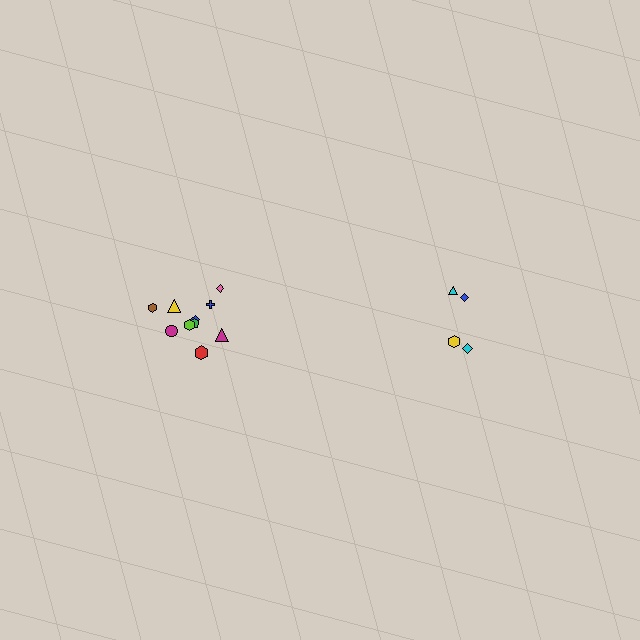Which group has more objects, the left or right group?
The left group.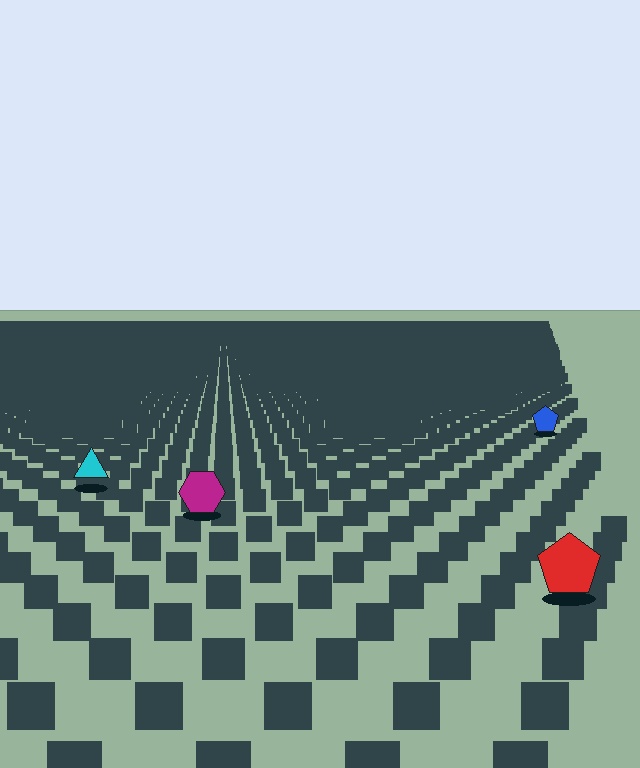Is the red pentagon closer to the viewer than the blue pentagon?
Yes. The red pentagon is closer — you can tell from the texture gradient: the ground texture is coarser near it.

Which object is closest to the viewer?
The red pentagon is closest. The texture marks near it are larger and more spread out.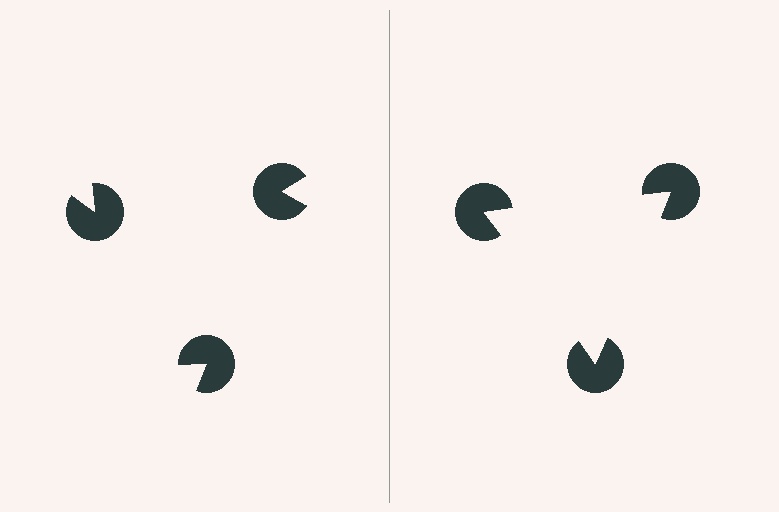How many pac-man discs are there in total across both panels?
6 — 3 on each side.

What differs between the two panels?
The pac-man discs are positioned identically on both sides; only the wedge orientations differ. On the right they align to a triangle; on the left they are misaligned.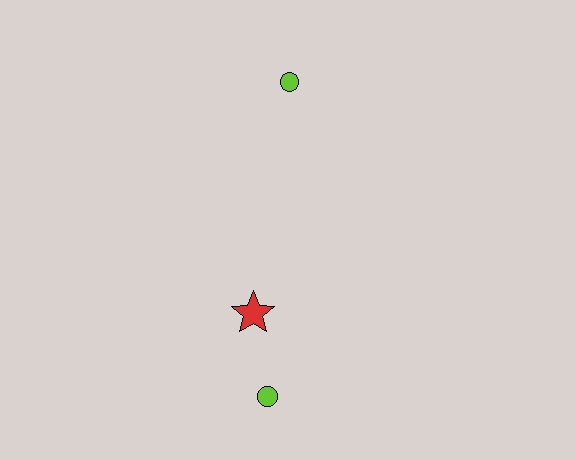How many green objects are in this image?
There are no green objects.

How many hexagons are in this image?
There are no hexagons.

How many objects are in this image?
There are 3 objects.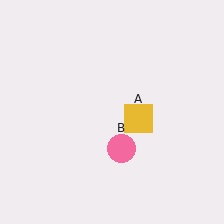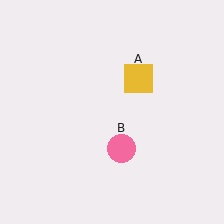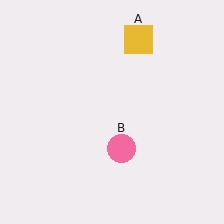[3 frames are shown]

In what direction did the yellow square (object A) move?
The yellow square (object A) moved up.